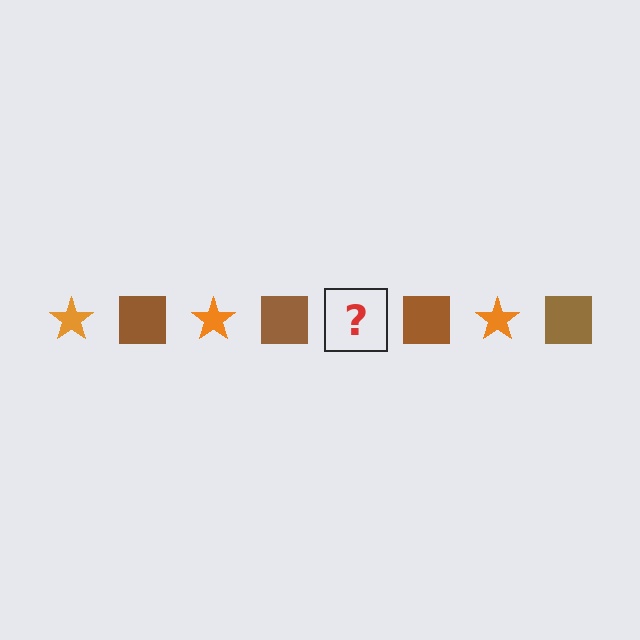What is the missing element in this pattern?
The missing element is an orange star.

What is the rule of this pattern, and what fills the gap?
The rule is that the pattern alternates between orange star and brown square. The gap should be filled with an orange star.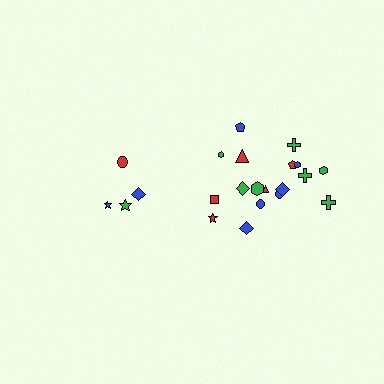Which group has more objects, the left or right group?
The right group.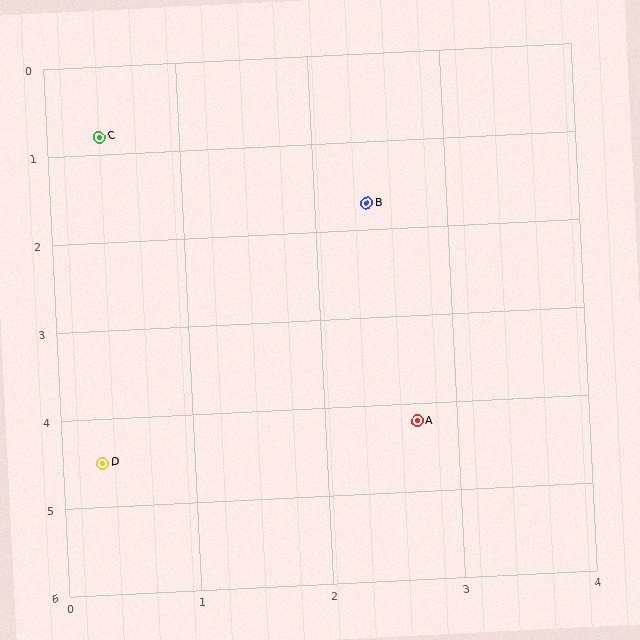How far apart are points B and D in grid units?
Points B and D are about 3.5 grid units apart.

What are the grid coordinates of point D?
Point D is at approximately (0.3, 4.5).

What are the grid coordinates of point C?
Point C is at approximately (0.4, 0.8).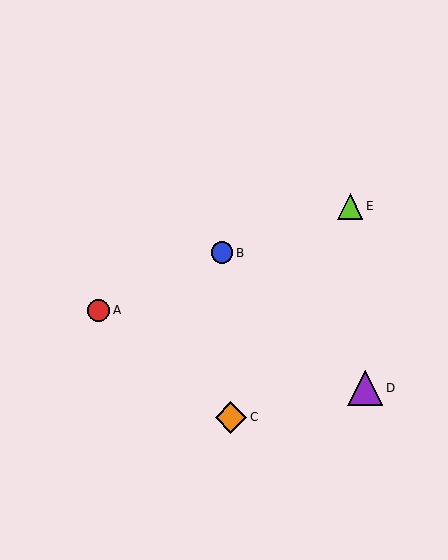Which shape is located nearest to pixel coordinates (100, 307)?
The red circle (labeled A) at (98, 310) is nearest to that location.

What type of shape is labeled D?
Shape D is a purple triangle.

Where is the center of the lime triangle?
The center of the lime triangle is at (350, 206).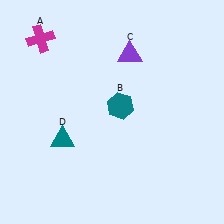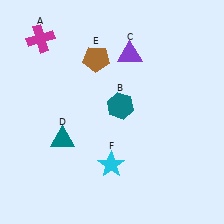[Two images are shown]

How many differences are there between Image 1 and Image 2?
There are 2 differences between the two images.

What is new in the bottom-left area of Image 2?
A cyan star (F) was added in the bottom-left area of Image 2.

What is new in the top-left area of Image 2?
A brown pentagon (E) was added in the top-left area of Image 2.